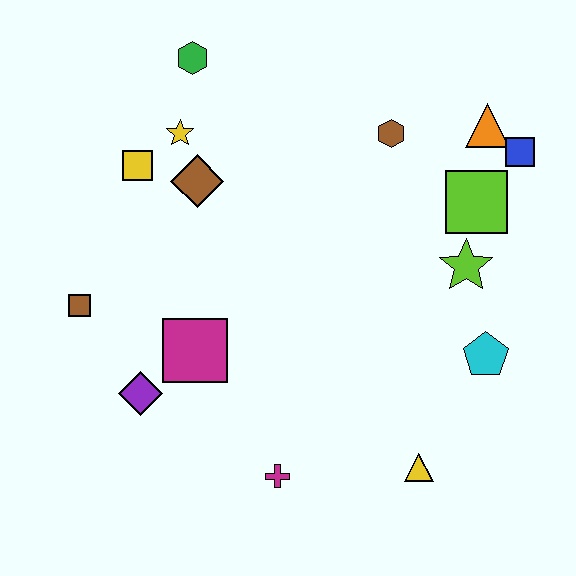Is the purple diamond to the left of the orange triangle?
Yes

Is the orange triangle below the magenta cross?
No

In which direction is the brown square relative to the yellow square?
The brown square is below the yellow square.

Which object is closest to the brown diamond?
The yellow star is closest to the brown diamond.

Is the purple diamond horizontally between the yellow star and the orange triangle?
No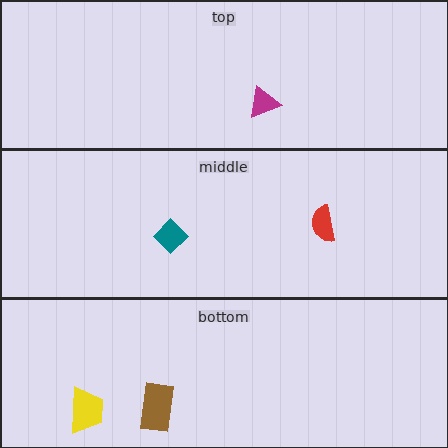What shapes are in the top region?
The magenta triangle.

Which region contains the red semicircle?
The middle region.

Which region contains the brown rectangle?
The bottom region.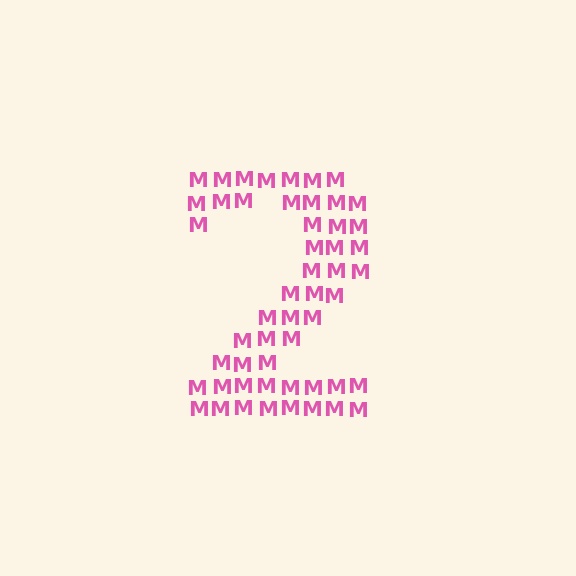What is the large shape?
The large shape is the digit 2.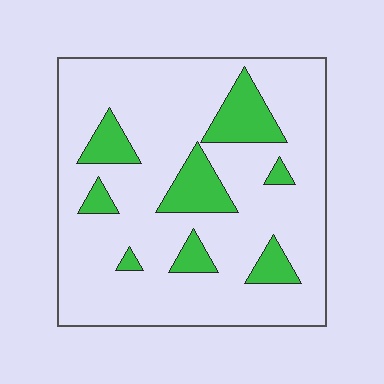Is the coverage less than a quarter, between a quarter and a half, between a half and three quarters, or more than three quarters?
Less than a quarter.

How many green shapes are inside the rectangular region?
8.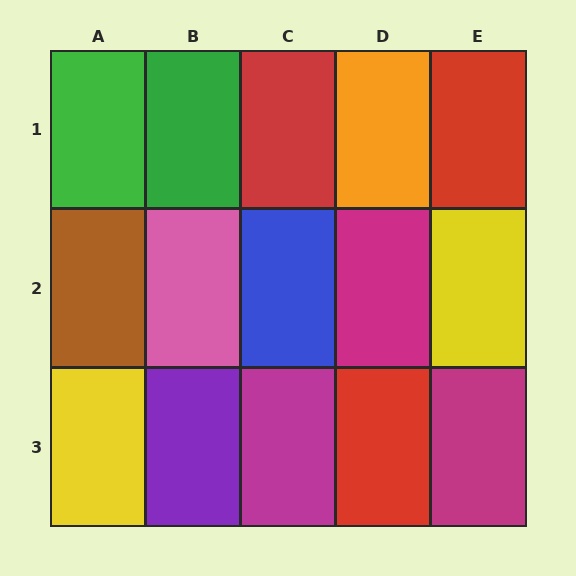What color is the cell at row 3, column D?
Red.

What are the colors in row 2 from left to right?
Brown, pink, blue, magenta, yellow.